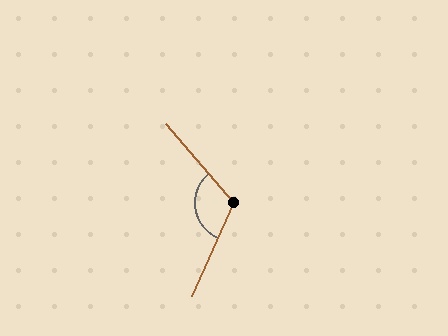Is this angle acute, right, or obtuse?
It is obtuse.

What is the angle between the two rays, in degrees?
Approximately 115 degrees.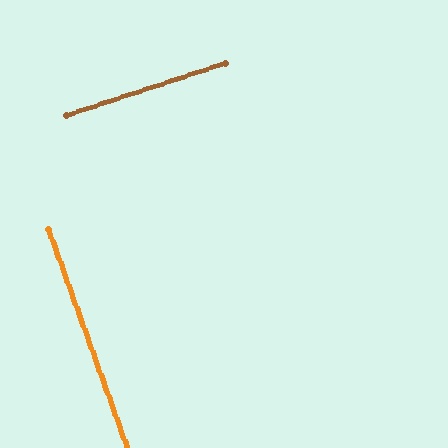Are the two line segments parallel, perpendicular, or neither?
Perpendicular — they meet at approximately 88°.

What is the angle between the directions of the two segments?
Approximately 88 degrees.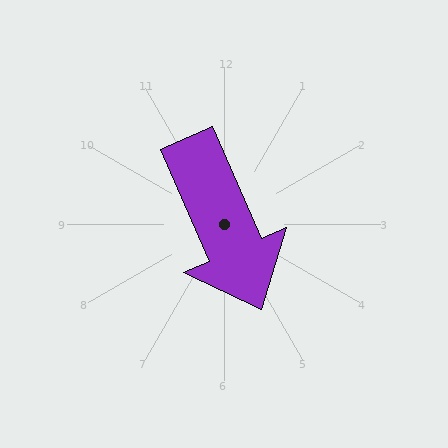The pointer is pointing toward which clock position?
Roughly 5 o'clock.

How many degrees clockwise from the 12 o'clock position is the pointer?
Approximately 156 degrees.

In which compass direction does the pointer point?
Southeast.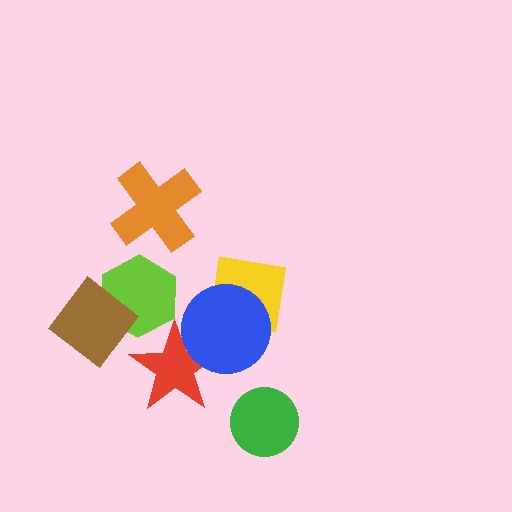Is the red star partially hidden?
Yes, it is partially covered by another shape.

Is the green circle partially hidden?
No, no other shape covers it.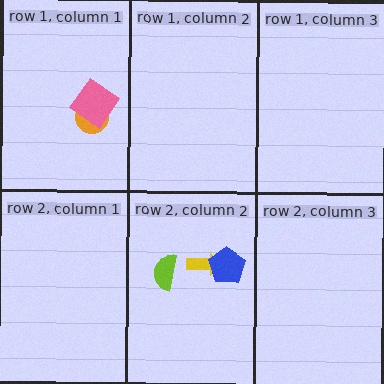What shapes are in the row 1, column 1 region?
The orange circle, the pink diamond.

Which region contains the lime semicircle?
The row 2, column 2 region.